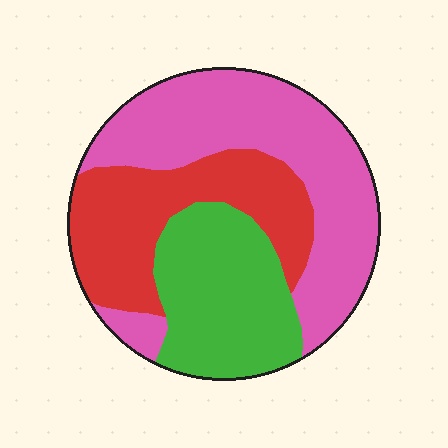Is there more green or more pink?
Pink.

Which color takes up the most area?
Pink, at roughly 45%.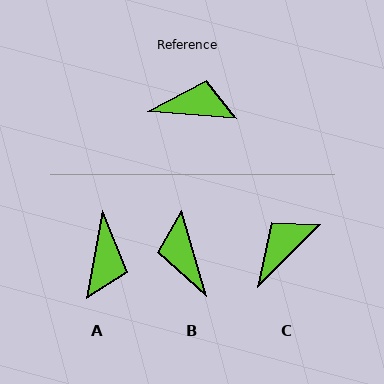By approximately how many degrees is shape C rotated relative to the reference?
Approximately 50 degrees counter-clockwise.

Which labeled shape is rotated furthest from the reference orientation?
B, about 111 degrees away.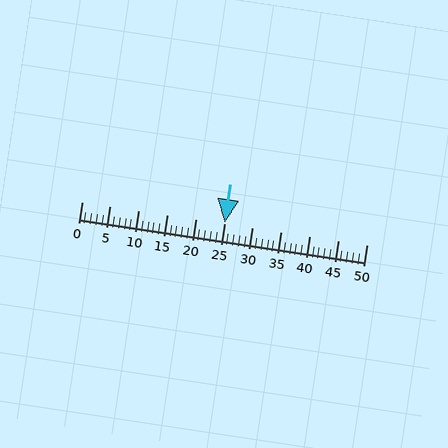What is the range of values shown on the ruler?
The ruler shows values from 0 to 50.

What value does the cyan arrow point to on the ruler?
The cyan arrow points to approximately 25.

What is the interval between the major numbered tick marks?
The major tick marks are spaced 5 units apart.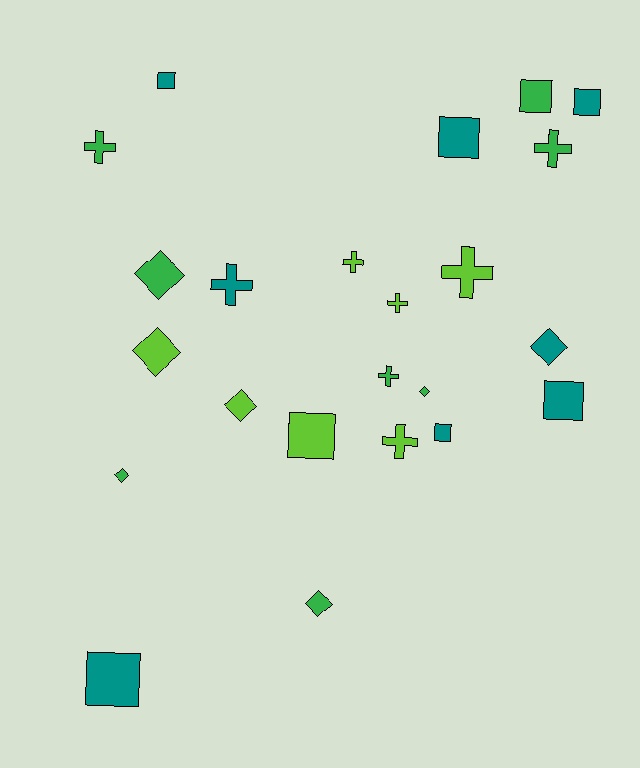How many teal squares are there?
There are 6 teal squares.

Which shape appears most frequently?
Square, with 8 objects.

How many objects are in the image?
There are 23 objects.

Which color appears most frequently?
Green, with 8 objects.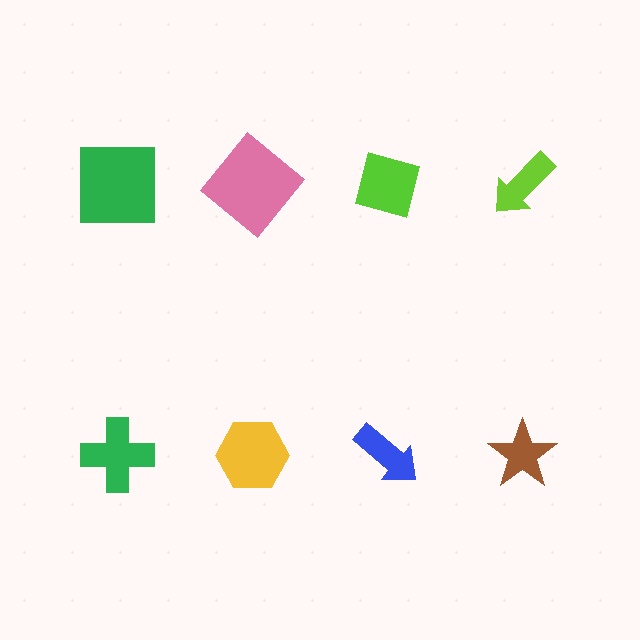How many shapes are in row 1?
4 shapes.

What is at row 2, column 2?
A yellow hexagon.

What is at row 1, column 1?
A green square.